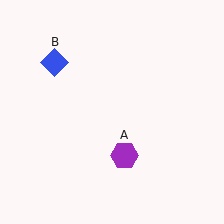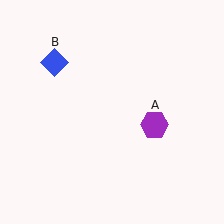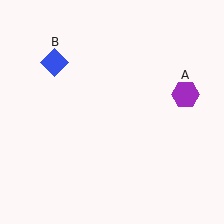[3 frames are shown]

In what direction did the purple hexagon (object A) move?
The purple hexagon (object A) moved up and to the right.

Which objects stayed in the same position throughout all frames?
Blue diamond (object B) remained stationary.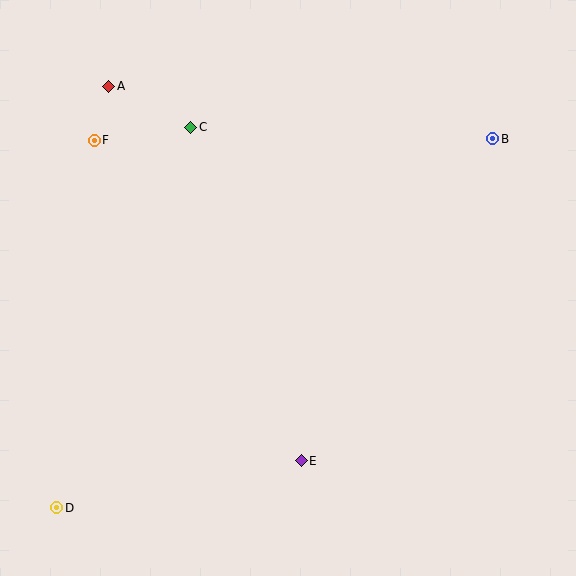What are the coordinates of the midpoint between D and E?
The midpoint between D and E is at (179, 484).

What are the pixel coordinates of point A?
Point A is at (109, 86).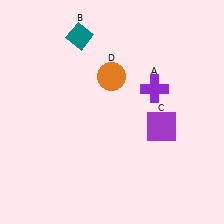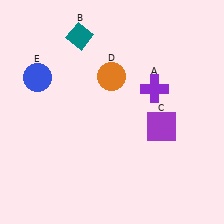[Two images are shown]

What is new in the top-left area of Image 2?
A blue circle (E) was added in the top-left area of Image 2.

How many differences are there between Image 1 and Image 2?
There is 1 difference between the two images.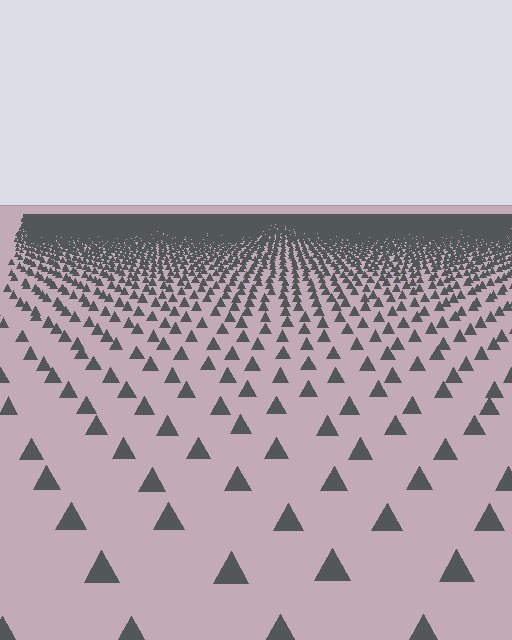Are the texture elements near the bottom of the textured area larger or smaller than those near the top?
Larger. Near the bottom, elements are closer to the viewer and appear at a bigger on-screen size.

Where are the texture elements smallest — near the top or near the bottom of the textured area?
Near the top.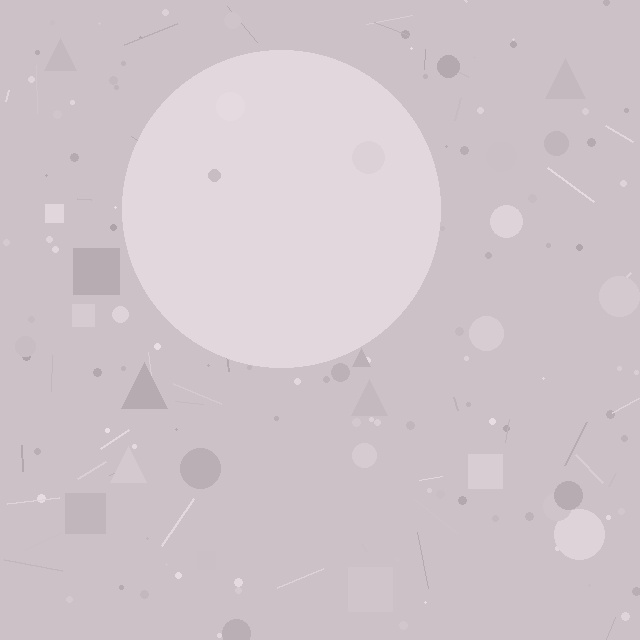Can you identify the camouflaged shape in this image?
The camouflaged shape is a circle.